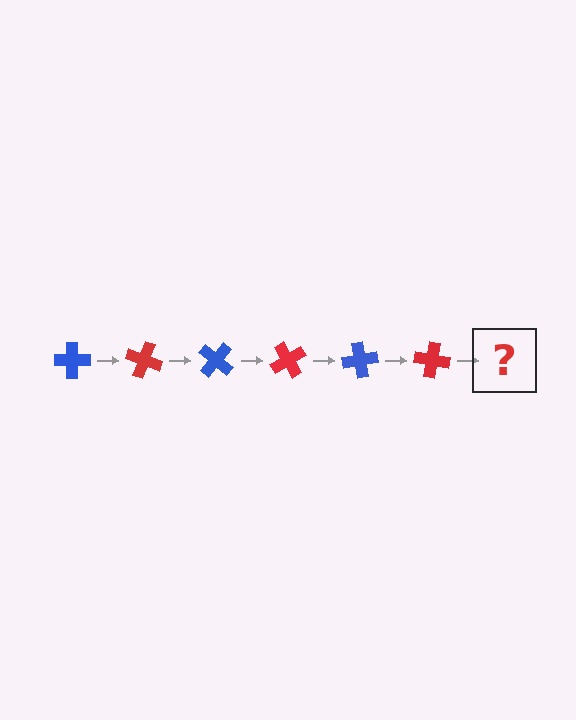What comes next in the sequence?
The next element should be a blue cross, rotated 120 degrees from the start.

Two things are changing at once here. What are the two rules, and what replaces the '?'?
The two rules are that it rotates 20 degrees each step and the color cycles through blue and red. The '?' should be a blue cross, rotated 120 degrees from the start.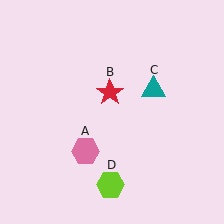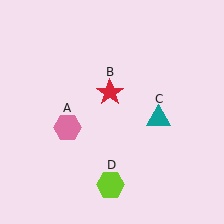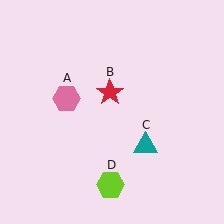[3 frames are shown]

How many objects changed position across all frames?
2 objects changed position: pink hexagon (object A), teal triangle (object C).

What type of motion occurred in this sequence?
The pink hexagon (object A), teal triangle (object C) rotated clockwise around the center of the scene.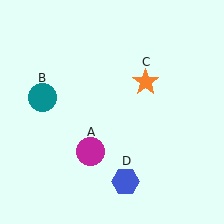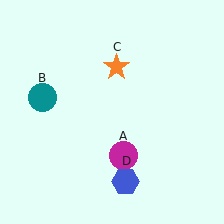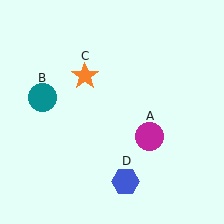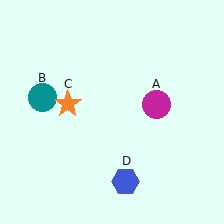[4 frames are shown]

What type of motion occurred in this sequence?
The magenta circle (object A), orange star (object C) rotated counterclockwise around the center of the scene.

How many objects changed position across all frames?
2 objects changed position: magenta circle (object A), orange star (object C).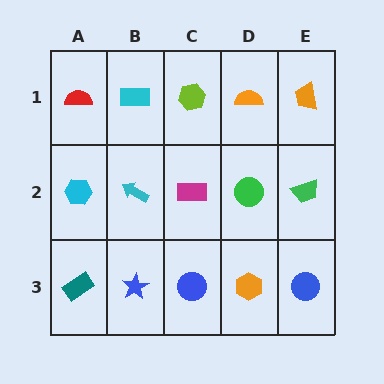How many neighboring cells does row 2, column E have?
3.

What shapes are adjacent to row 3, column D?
A green circle (row 2, column D), a blue circle (row 3, column C), a blue circle (row 3, column E).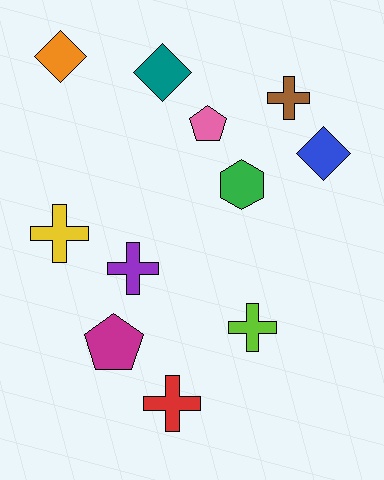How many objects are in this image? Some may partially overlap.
There are 11 objects.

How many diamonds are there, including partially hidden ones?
There are 3 diamonds.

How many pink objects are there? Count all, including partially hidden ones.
There is 1 pink object.